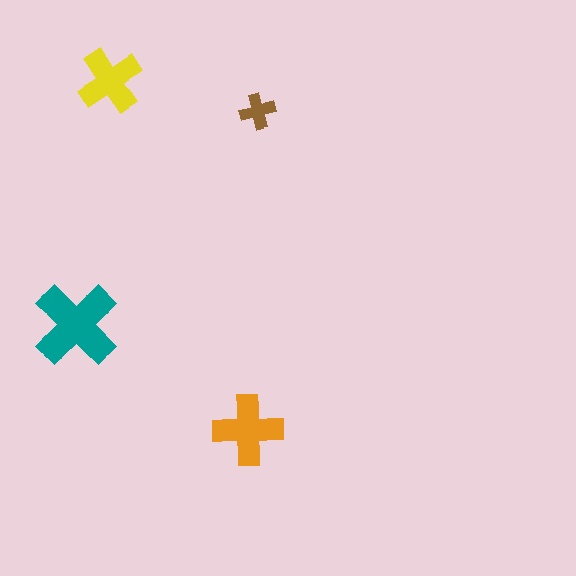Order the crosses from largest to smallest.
the teal one, the orange one, the yellow one, the brown one.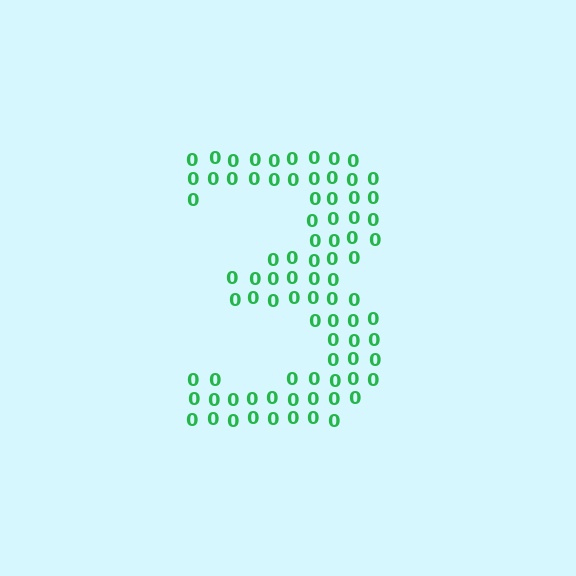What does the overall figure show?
The overall figure shows the digit 3.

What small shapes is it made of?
It is made of small digit 0's.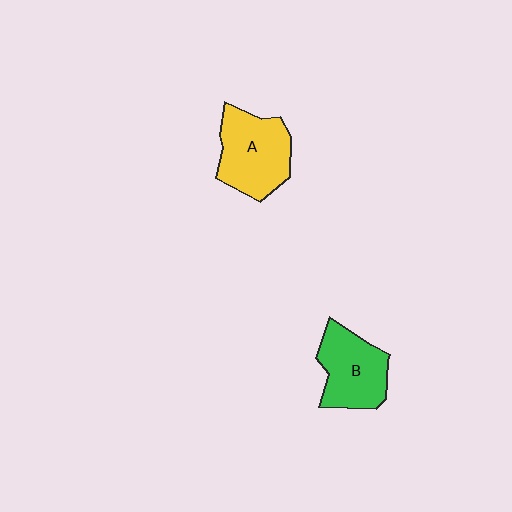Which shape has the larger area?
Shape A (yellow).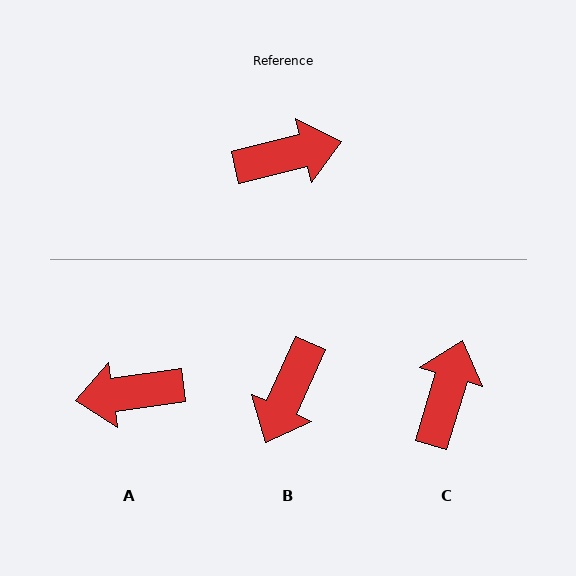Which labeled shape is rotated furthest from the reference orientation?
A, about 174 degrees away.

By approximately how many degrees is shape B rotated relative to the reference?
Approximately 128 degrees clockwise.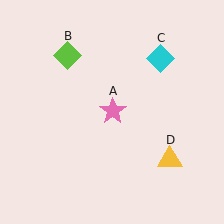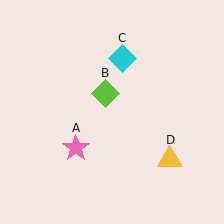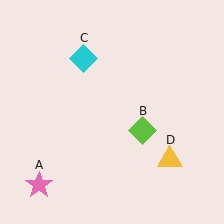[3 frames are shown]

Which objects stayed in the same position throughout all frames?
Yellow triangle (object D) remained stationary.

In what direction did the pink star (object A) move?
The pink star (object A) moved down and to the left.